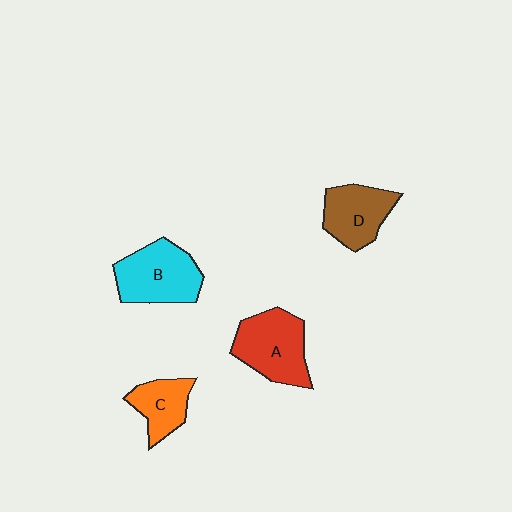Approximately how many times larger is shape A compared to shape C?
Approximately 1.6 times.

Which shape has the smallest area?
Shape C (orange).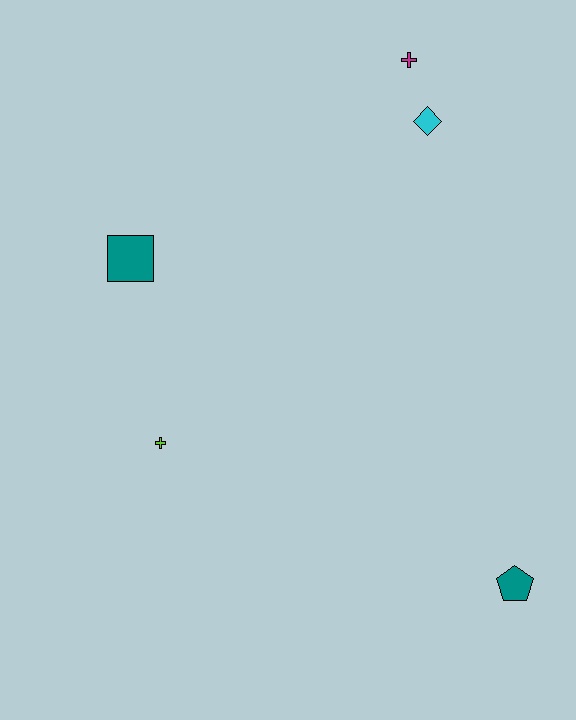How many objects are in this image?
There are 5 objects.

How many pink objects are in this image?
There are no pink objects.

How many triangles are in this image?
There are no triangles.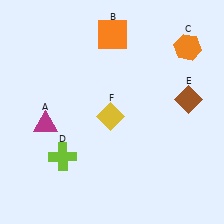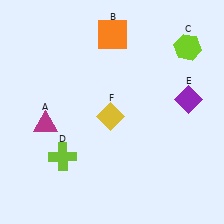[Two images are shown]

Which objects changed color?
C changed from orange to lime. E changed from brown to purple.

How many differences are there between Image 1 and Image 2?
There are 2 differences between the two images.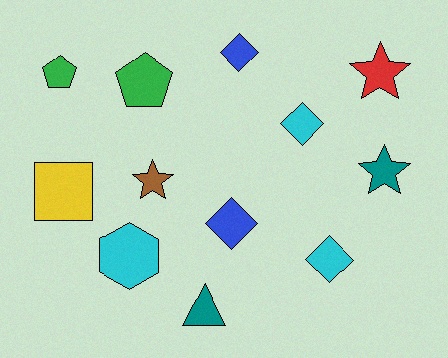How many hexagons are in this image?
There is 1 hexagon.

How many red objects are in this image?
There is 1 red object.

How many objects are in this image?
There are 12 objects.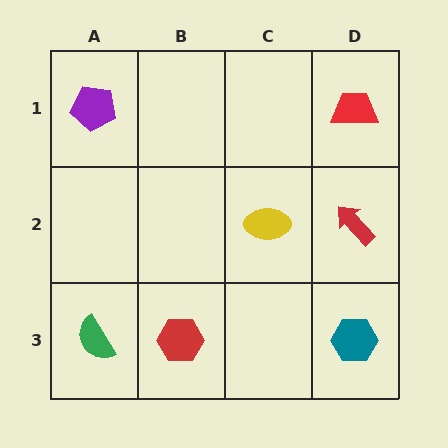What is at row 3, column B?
A red hexagon.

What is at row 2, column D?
A red arrow.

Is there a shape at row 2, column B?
No, that cell is empty.